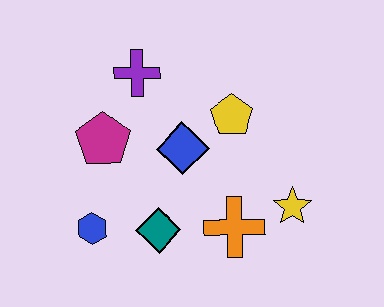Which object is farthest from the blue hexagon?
The yellow star is farthest from the blue hexagon.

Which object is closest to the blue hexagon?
The teal diamond is closest to the blue hexagon.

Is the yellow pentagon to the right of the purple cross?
Yes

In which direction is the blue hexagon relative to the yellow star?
The blue hexagon is to the left of the yellow star.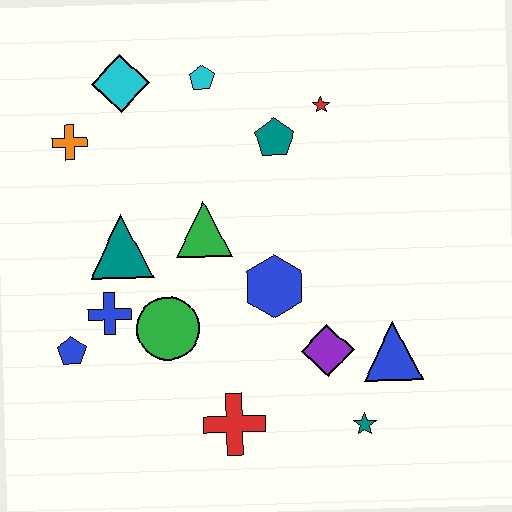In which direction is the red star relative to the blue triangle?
The red star is above the blue triangle.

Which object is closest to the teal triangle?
The blue cross is closest to the teal triangle.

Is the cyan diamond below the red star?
No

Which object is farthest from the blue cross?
The red star is farthest from the blue cross.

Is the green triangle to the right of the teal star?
No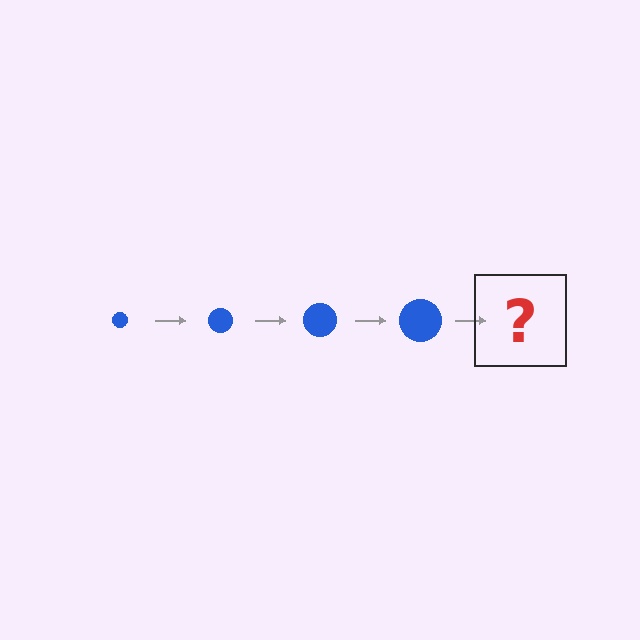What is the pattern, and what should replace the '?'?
The pattern is that the circle gets progressively larger each step. The '?' should be a blue circle, larger than the previous one.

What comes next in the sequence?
The next element should be a blue circle, larger than the previous one.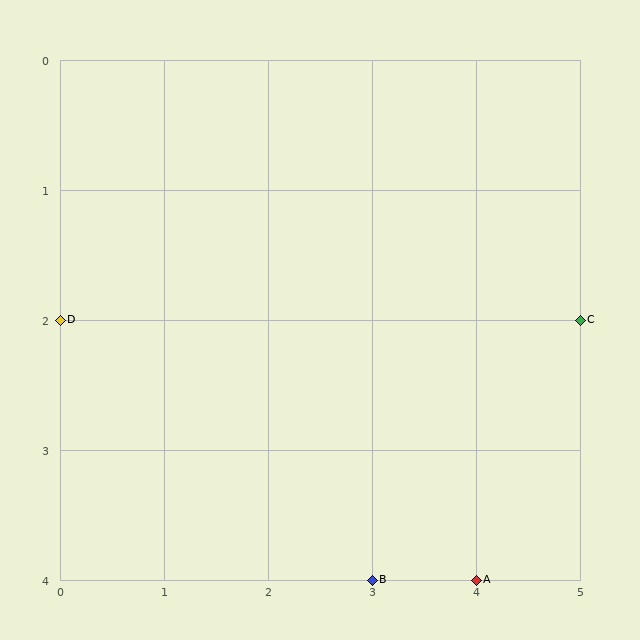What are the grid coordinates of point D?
Point D is at grid coordinates (0, 2).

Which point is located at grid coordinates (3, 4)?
Point B is at (3, 4).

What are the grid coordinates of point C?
Point C is at grid coordinates (5, 2).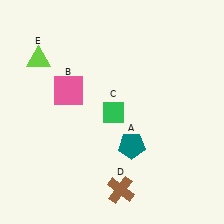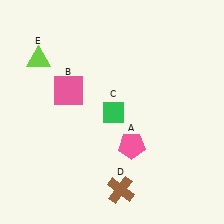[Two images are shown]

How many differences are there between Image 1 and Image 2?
There is 1 difference between the two images.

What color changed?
The pentagon (A) changed from teal in Image 1 to pink in Image 2.